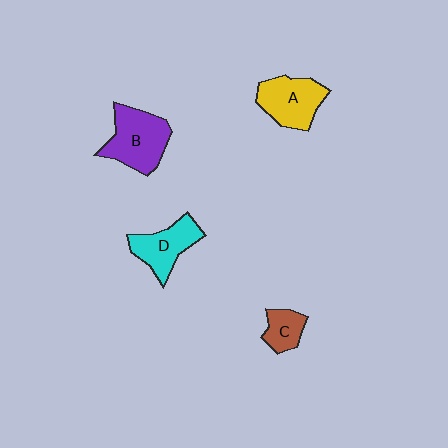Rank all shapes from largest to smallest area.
From largest to smallest: B (purple), A (yellow), D (cyan), C (brown).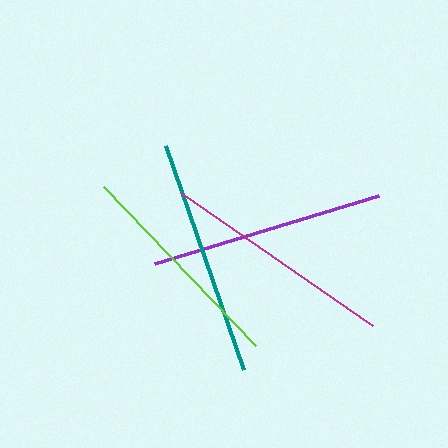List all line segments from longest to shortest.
From longest to shortest: teal, magenta, purple, lime.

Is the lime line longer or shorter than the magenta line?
The magenta line is longer than the lime line.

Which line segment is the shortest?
The lime line is the shortest at approximately 220 pixels.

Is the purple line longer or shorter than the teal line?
The teal line is longer than the purple line.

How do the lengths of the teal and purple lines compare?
The teal and purple lines are approximately the same length.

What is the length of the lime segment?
The lime segment is approximately 220 pixels long.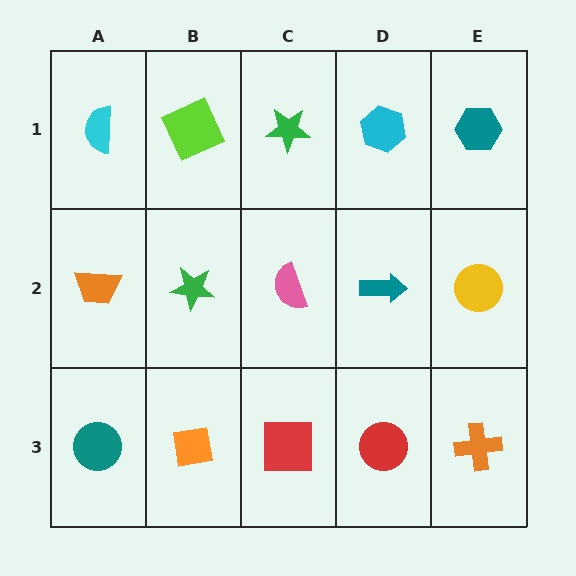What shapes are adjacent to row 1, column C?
A pink semicircle (row 2, column C), a lime square (row 1, column B), a cyan hexagon (row 1, column D).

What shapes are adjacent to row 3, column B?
A green star (row 2, column B), a teal circle (row 3, column A), a red square (row 3, column C).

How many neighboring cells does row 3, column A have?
2.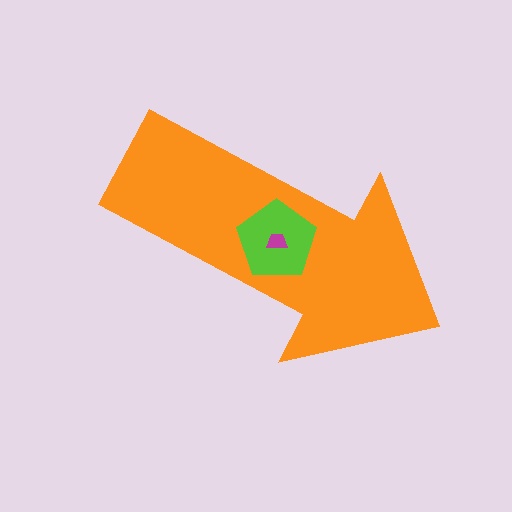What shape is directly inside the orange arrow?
The lime pentagon.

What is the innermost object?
The magenta trapezoid.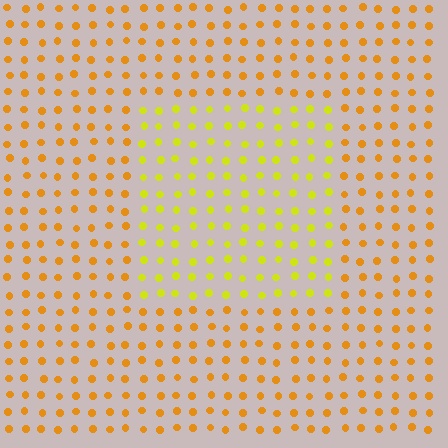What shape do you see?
I see a rectangle.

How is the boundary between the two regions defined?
The boundary is defined purely by a slight shift in hue (about 31 degrees). Spacing, size, and orientation are identical on both sides.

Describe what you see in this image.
The image is filled with small orange elements in a uniform arrangement. A rectangle-shaped region is visible where the elements are tinted to a slightly different hue, forming a subtle color boundary.